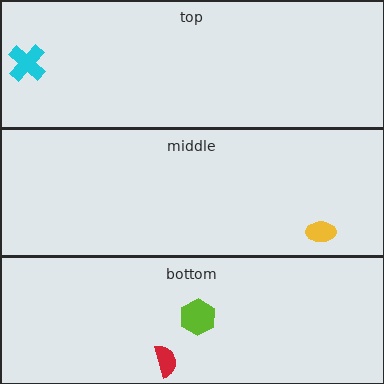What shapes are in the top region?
The cyan cross.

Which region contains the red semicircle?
The bottom region.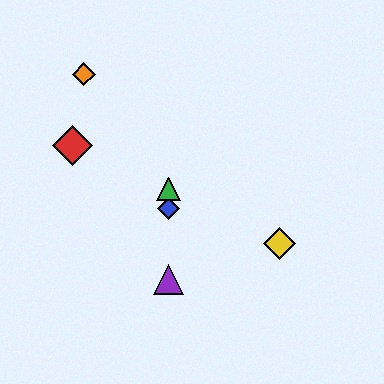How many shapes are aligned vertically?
3 shapes (the blue diamond, the green triangle, the purple triangle) are aligned vertically.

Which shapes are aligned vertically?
The blue diamond, the green triangle, the purple triangle are aligned vertically.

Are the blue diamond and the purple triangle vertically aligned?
Yes, both are at x≈168.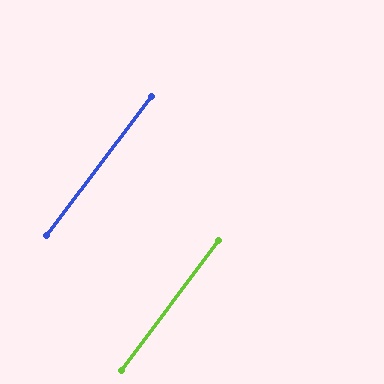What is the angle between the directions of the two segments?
Approximately 1 degree.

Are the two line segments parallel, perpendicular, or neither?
Parallel — their directions differ by only 0.7°.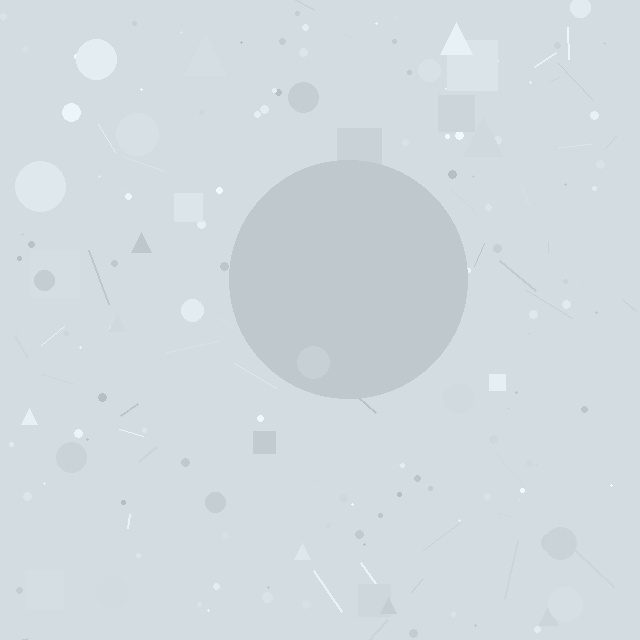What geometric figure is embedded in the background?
A circle is embedded in the background.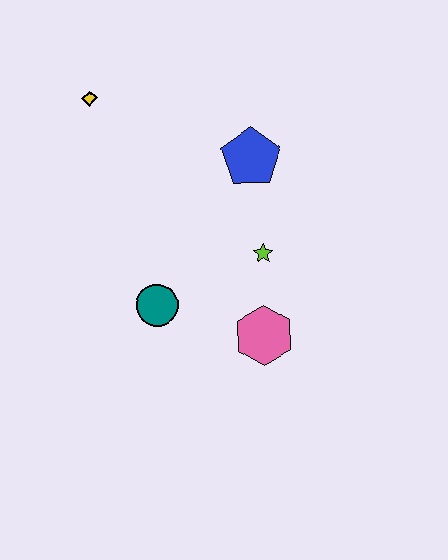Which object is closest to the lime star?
The pink hexagon is closest to the lime star.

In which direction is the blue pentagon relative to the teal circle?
The blue pentagon is above the teal circle.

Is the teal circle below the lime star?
Yes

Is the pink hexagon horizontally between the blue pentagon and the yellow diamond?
No